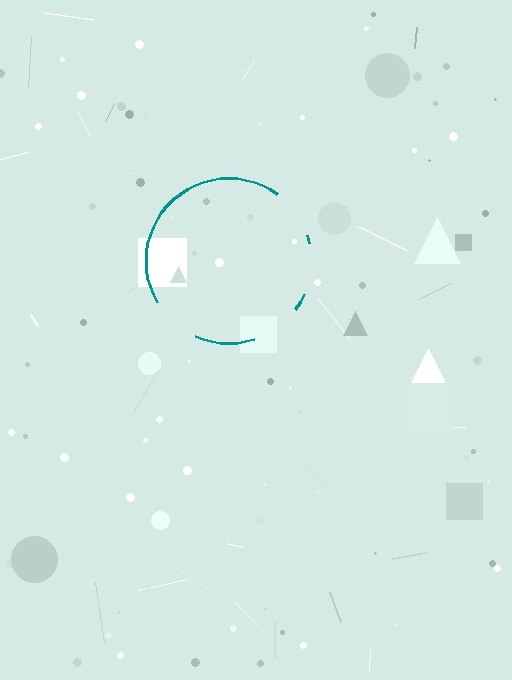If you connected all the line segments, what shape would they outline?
They would outline a circle.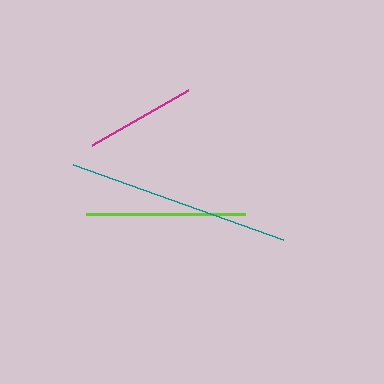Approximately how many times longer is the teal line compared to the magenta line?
The teal line is approximately 2.0 times the length of the magenta line.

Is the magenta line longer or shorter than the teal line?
The teal line is longer than the magenta line.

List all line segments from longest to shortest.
From longest to shortest: teal, lime, magenta.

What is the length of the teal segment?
The teal segment is approximately 224 pixels long.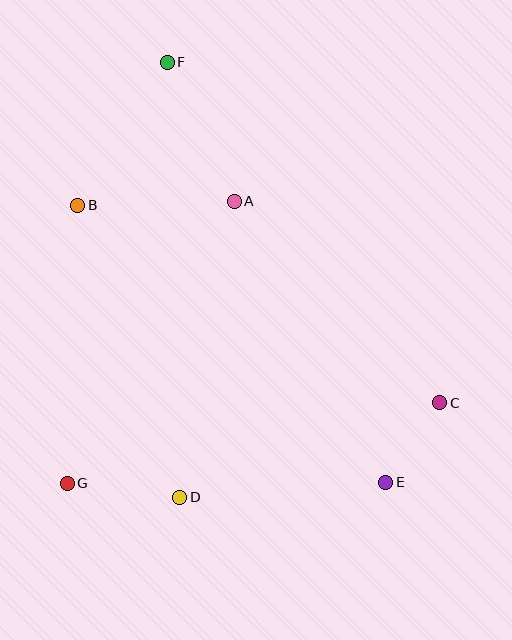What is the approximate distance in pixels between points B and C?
The distance between B and C is approximately 412 pixels.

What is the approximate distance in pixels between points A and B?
The distance between A and B is approximately 157 pixels.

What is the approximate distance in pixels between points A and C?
The distance between A and C is approximately 288 pixels.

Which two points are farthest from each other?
Points E and F are farthest from each other.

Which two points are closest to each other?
Points C and E are closest to each other.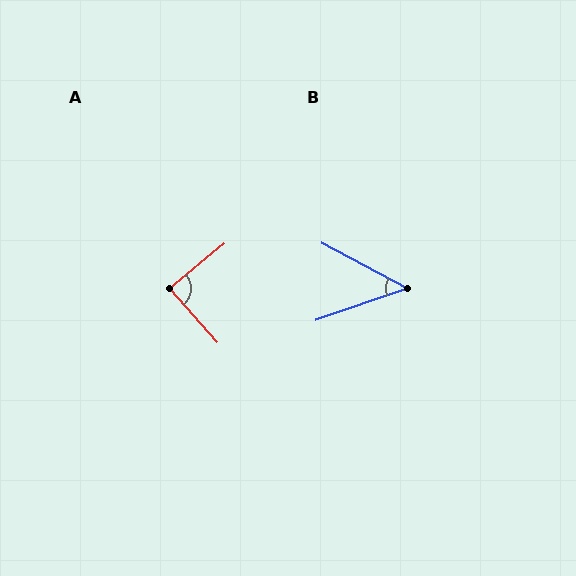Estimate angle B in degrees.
Approximately 47 degrees.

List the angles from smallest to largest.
B (47°), A (87°).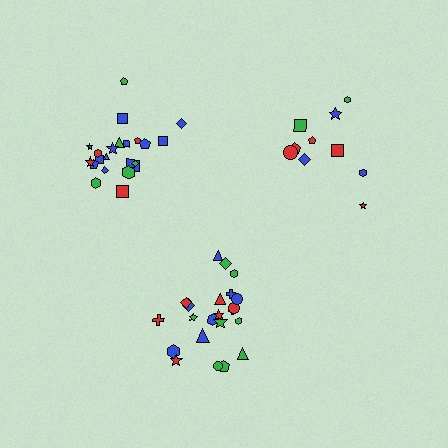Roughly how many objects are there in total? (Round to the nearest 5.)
Roughly 55 objects in total.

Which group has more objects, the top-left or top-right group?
The top-left group.